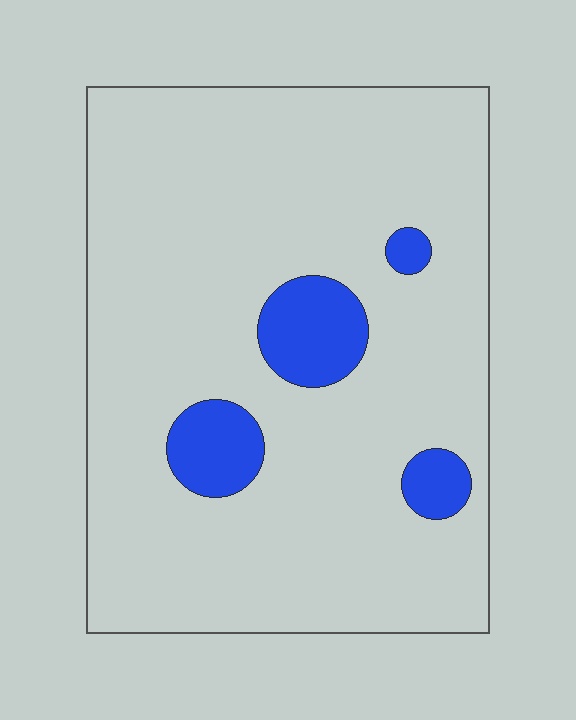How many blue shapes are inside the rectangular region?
4.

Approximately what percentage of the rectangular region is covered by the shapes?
Approximately 10%.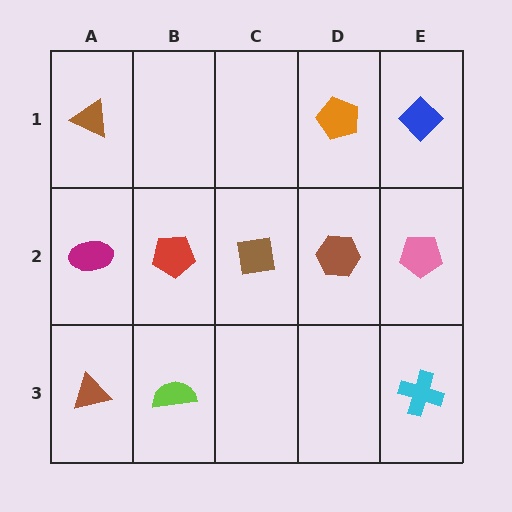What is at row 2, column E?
A pink pentagon.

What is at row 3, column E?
A cyan cross.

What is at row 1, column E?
A blue diamond.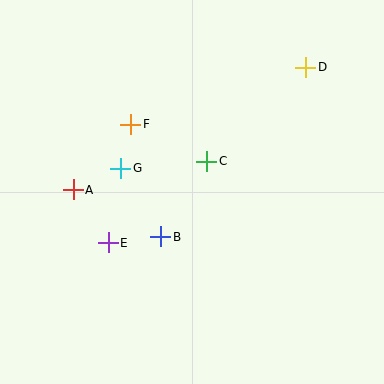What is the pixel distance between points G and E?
The distance between G and E is 76 pixels.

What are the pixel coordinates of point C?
Point C is at (207, 161).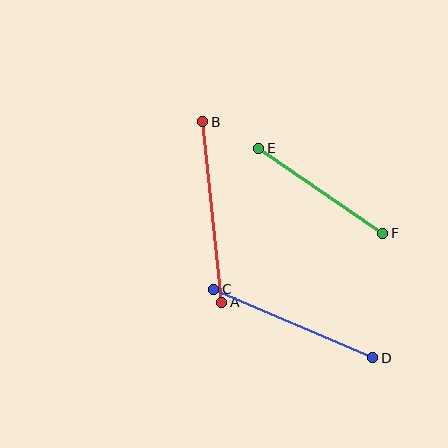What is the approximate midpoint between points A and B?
The midpoint is at approximately (212, 212) pixels.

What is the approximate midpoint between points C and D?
The midpoint is at approximately (293, 324) pixels.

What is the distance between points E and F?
The distance is approximately 151 pixels.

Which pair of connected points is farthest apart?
Points A and B are farthest apart.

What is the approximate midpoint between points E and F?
The midpoint is at approximately (321, 191) pixels.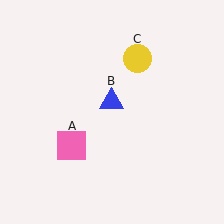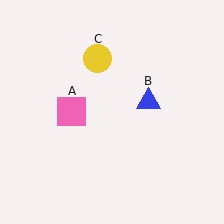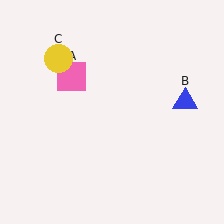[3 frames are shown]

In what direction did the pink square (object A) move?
The pink square (object A) moved up.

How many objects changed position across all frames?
3 objects changed position: pink square (object A), blue triangle (object B), yellow circle (object C).